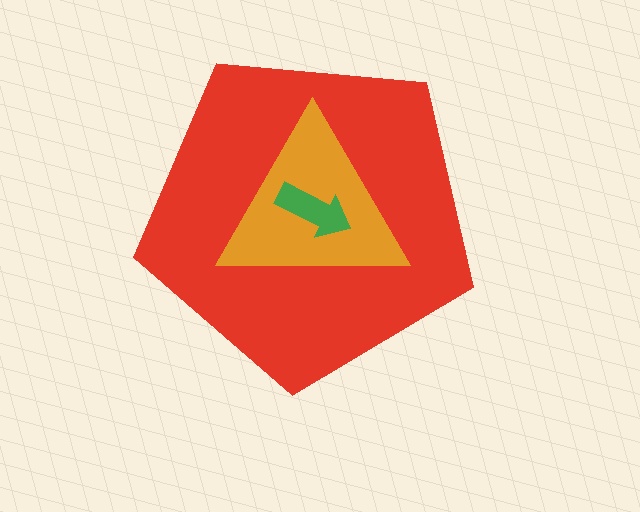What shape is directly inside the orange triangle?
The green arrow.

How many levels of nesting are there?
3.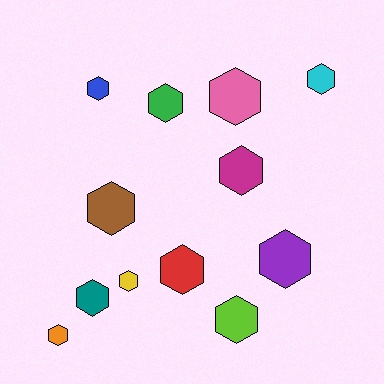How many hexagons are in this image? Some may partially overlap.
There are 12 hexagons.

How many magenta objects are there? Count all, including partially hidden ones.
There is 1 magenta object.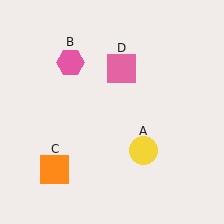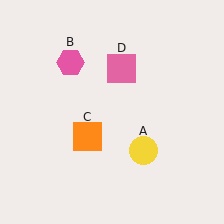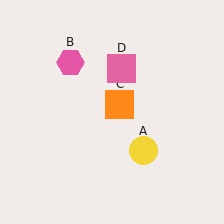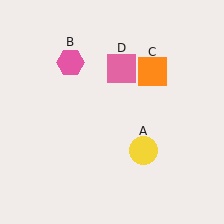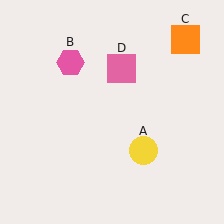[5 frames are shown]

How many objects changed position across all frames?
1 object changed position: orange square (object C).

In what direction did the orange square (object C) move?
The orange square (object C) moved up and to the right.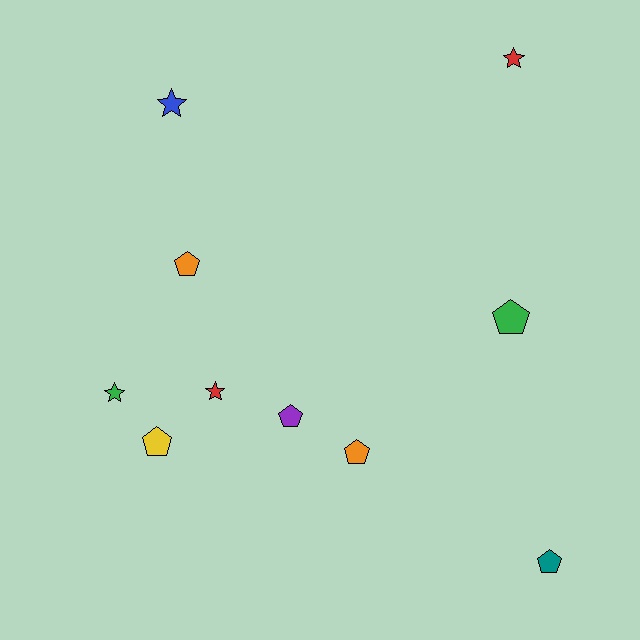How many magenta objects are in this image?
There are no magenta objects.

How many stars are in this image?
There are 4 stars.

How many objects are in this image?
There are 10 objects.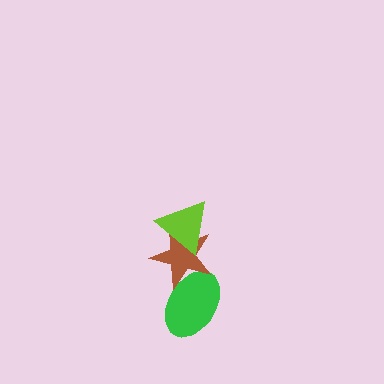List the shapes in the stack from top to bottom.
From top to bottom: the lime triangle, the brown star, the green ellipse.